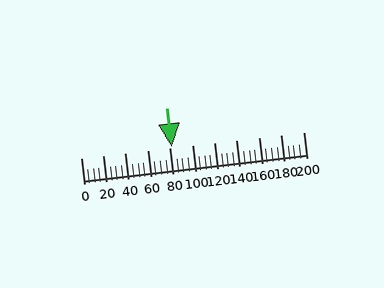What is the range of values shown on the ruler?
The ruler shows values from 0 to 200.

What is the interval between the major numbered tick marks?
The major tick marks are spaced 20 units apart.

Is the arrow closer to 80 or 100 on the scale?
The arrow is closer to 80.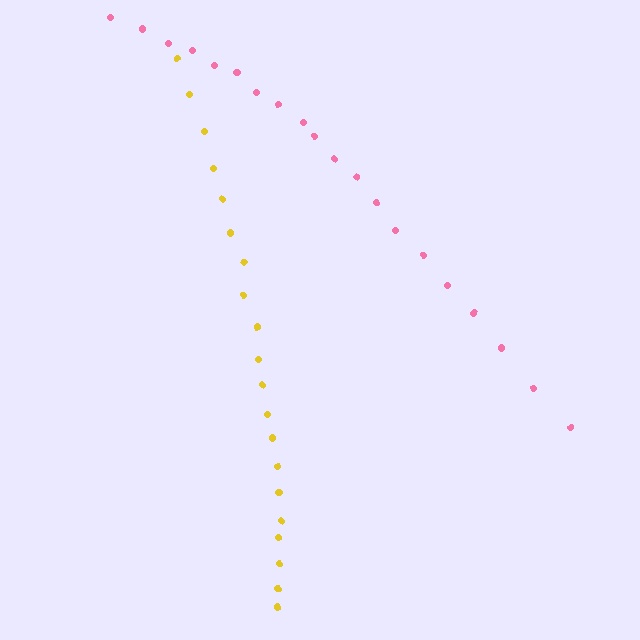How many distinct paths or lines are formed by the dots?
There are 2 distinct paths.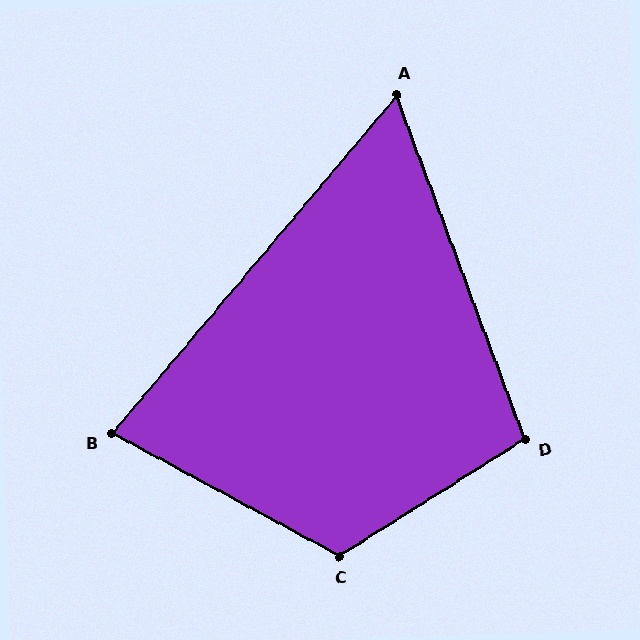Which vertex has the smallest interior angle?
A, at approximately 61 degrees.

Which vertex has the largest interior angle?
C, at approximately 119 degrees.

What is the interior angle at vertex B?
Approximately 78 degrees (acute).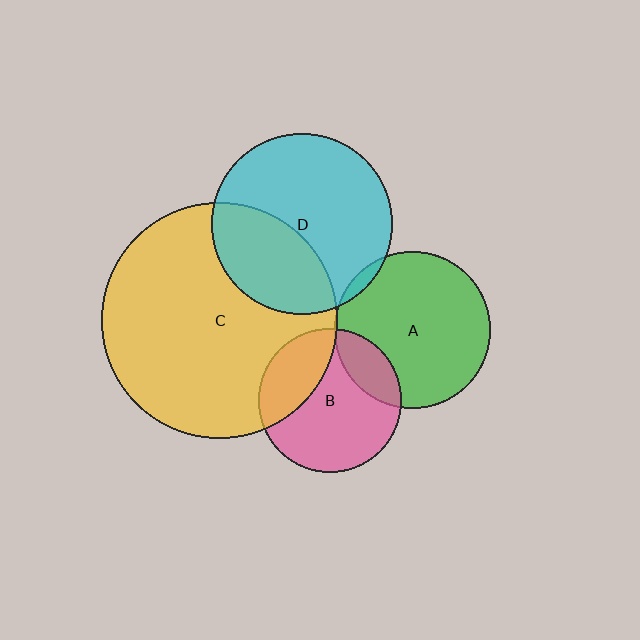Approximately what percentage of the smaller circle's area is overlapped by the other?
Approximately 30%.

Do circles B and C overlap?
Yes.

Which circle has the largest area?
Circle C (yellow).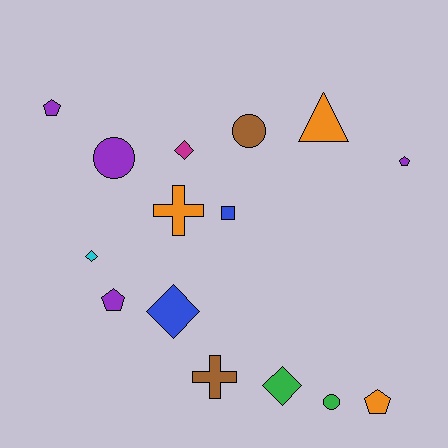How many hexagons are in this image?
There are no hexagons.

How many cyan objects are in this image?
There is 1 cyan object.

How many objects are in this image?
There are 15 objects.